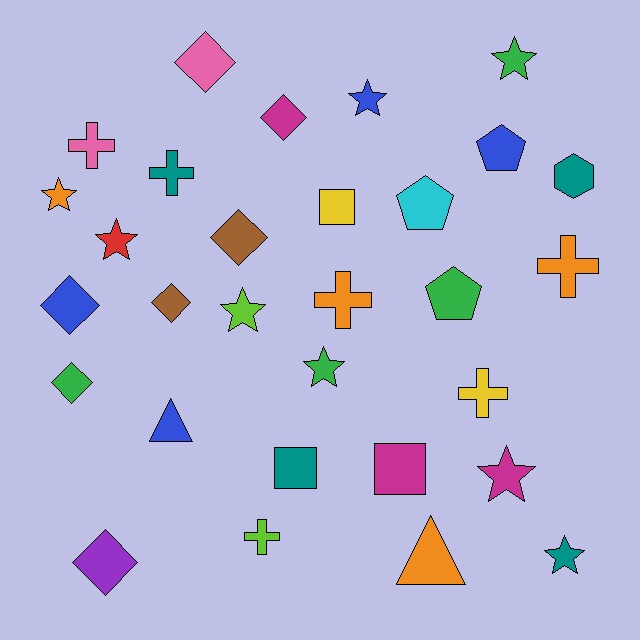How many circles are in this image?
There are no circles.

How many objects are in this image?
There are 30 objects.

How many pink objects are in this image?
There are 2 pink objects.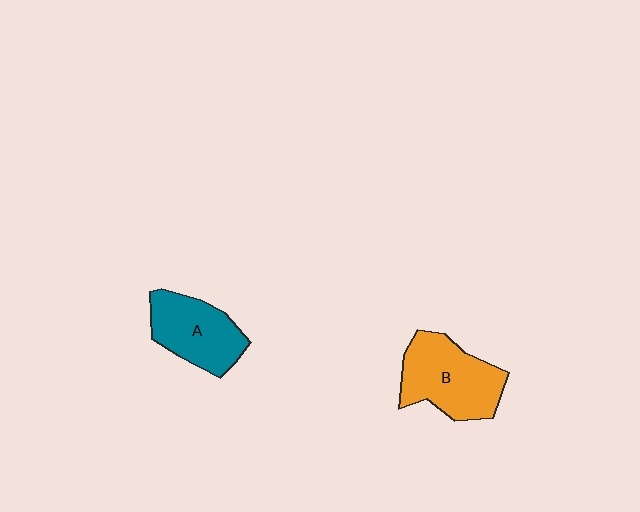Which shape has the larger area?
Shape B (orange).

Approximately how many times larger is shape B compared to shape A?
Approximately 1.2 times.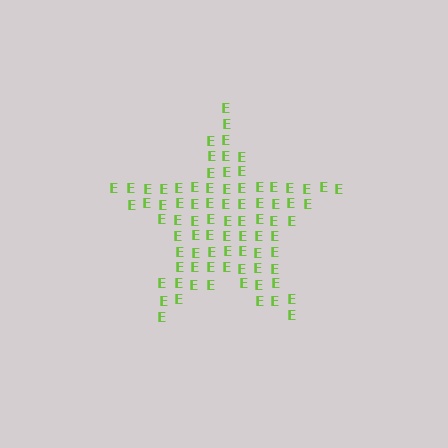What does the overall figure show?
The overall figure shows a star.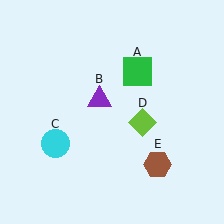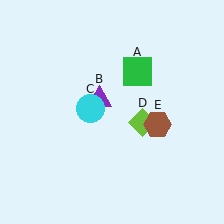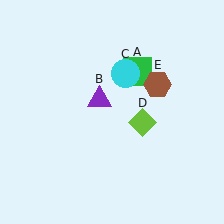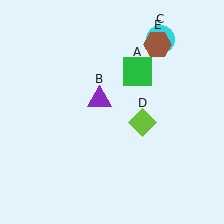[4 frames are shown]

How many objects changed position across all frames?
2 objects changed position: cyan circle (object C), brown hexagon (object E).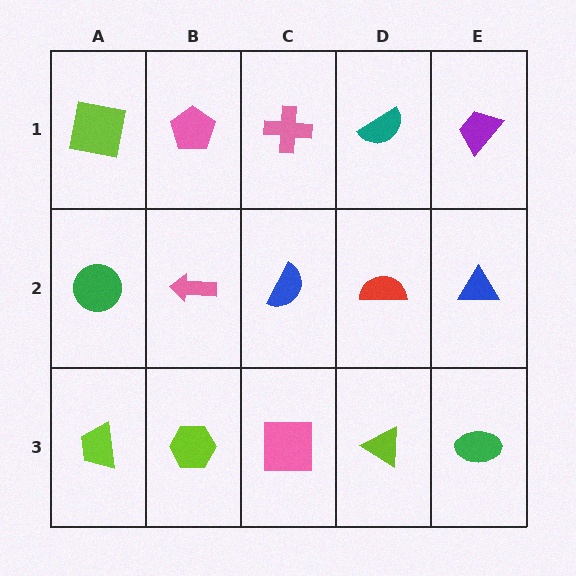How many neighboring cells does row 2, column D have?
4.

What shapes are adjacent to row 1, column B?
A pink arrow (row 2, column B), a lime square (row 1, column A), a pink cross (row 1, column C).